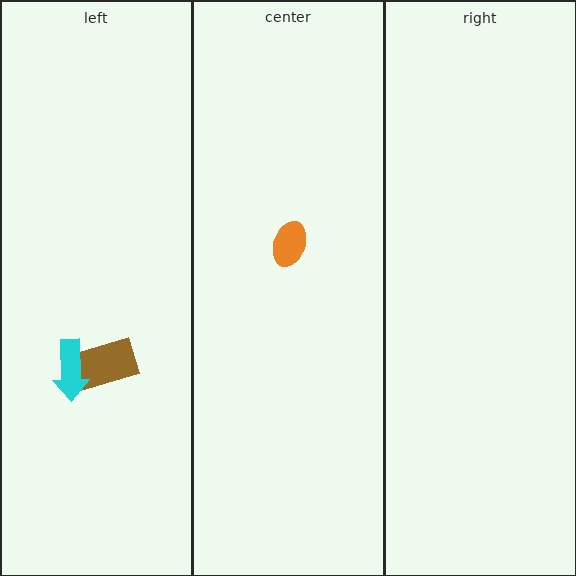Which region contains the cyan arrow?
The left region.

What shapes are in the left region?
The brown rectangle, the cyan arrow.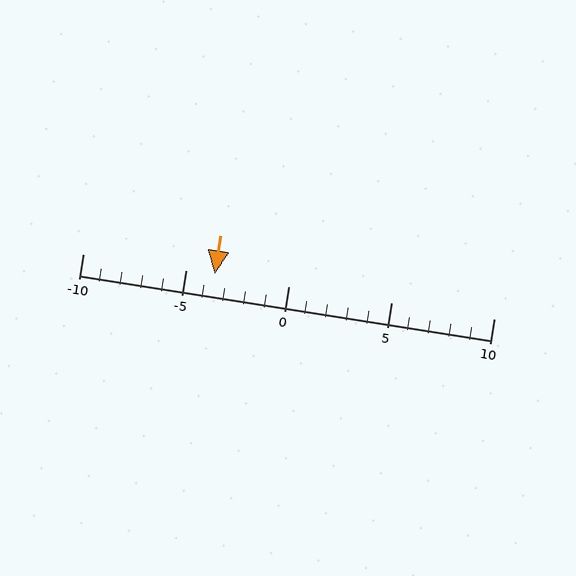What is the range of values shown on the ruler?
The ruler shows values from -10 to 10.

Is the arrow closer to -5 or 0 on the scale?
The arrow is closer to -5.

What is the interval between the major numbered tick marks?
The major tick marks are spaced 5 units apart.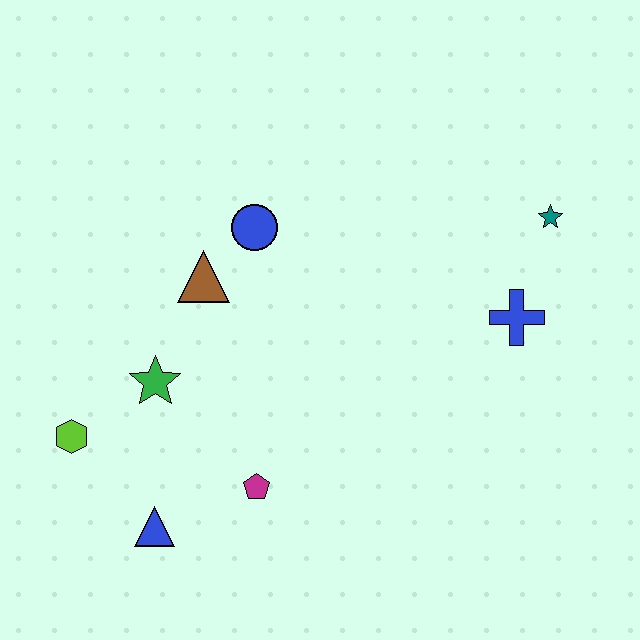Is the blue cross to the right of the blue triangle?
Yes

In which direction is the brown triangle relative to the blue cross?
The brown triangle is to the left of the blue cross.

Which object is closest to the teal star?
The blue cross is closest to the teal star.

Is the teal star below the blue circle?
No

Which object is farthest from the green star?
The teal star is farthest from the green star.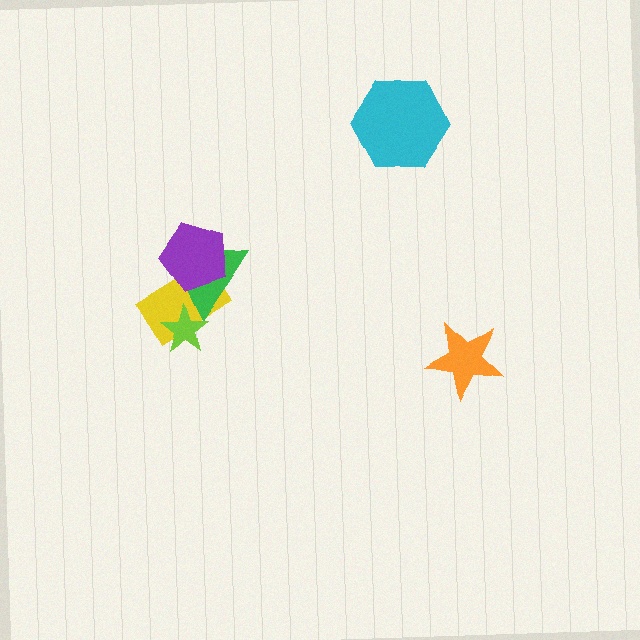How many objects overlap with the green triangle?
3 objects overlap with the green triangle.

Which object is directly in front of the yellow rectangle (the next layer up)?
The green triangle is directly in front of the yellow rectangle.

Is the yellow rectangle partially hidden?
Yes, it is partially covered by another shape.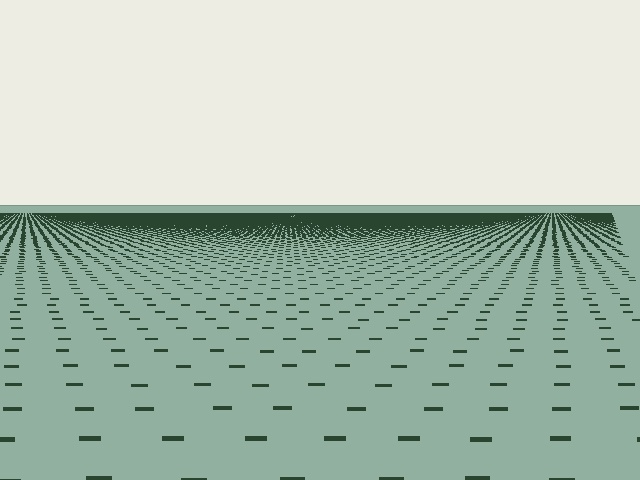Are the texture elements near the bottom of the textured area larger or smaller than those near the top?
Larger. Near the bottom, elements are closer to the viewer and appear at a bigger on-screen size.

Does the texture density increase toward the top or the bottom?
Density increases toward the top.